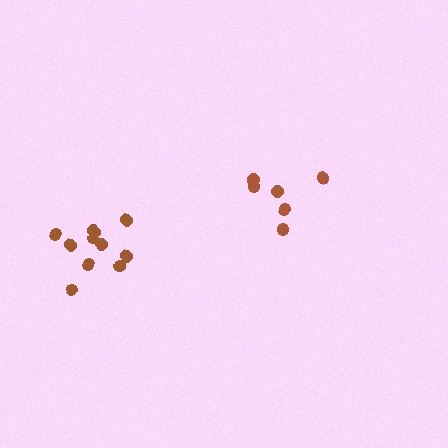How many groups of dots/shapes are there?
There are 2 groups.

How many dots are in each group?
Group 1: 6 dots, Group 2: 11 dots (17 total).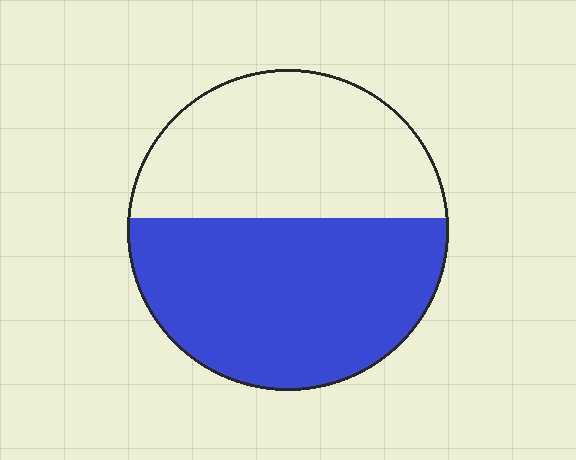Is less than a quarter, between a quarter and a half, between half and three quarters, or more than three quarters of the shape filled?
Between half and three quarters.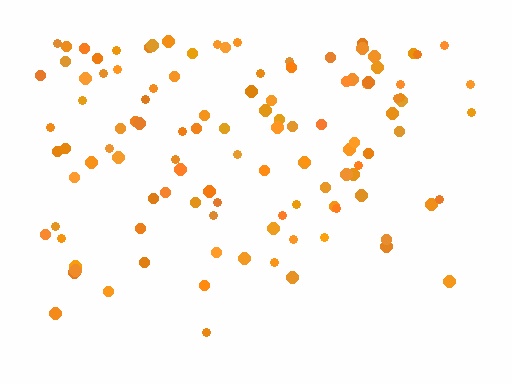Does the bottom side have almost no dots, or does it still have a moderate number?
Still a moderate number, just noticeably fewer than the top.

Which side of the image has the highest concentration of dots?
The top.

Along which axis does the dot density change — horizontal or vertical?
Vertical.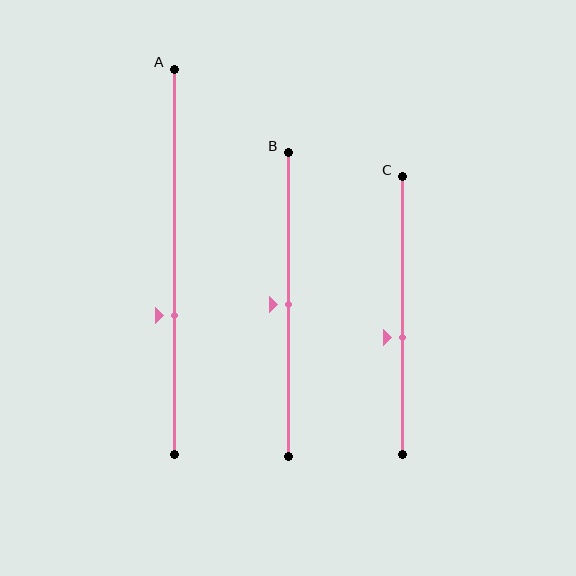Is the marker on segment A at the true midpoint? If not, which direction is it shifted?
No, the marker on segment A is shifted downward by about 14% of the segment length.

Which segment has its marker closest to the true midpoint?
Segment B has its marker closest to the true midpoint.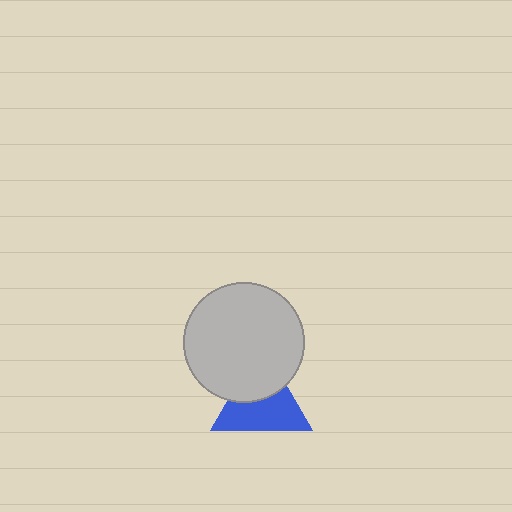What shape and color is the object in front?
The object in front is a light gray circle.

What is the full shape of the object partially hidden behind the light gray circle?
The partially hidden object is a blue triangle.